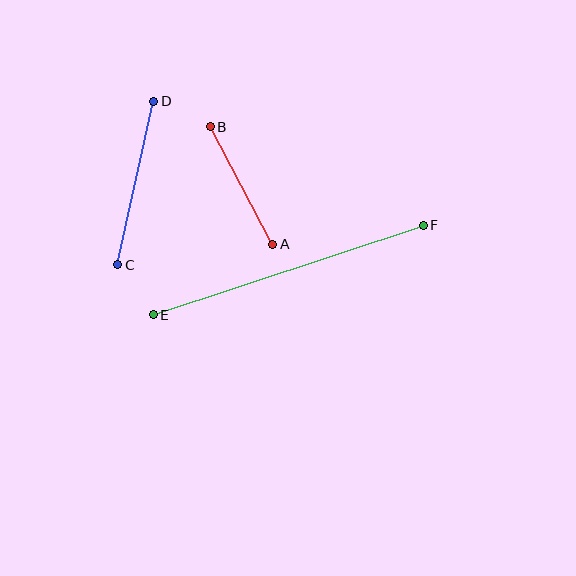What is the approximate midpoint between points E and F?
The midpoint is at approximately (288, 270) pixels.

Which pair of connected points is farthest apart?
Points E and F are farthest apart.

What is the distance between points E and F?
The distance is approximately 285 pixels.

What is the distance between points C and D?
The distance is approximately 167 pixels.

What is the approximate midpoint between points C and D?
The midpoint is at approximately (136, 183) pixels.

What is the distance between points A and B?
The distance is approximately 133 pixels.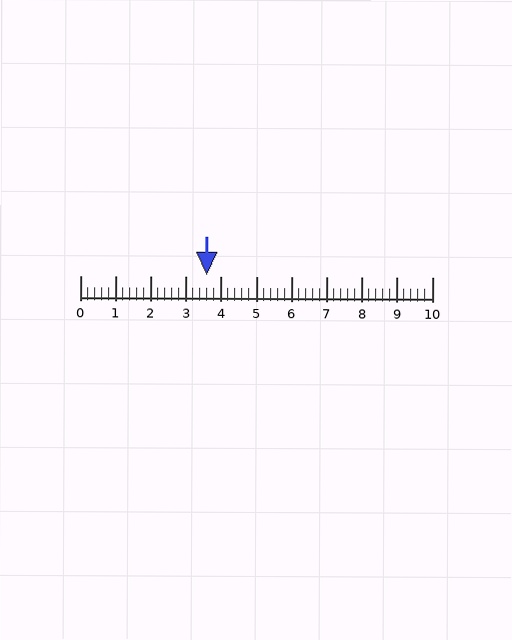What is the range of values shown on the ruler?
The ruler shows values from 0 to 10.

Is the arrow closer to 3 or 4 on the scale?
The arrow is closer to 4.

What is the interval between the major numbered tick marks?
The major tick marks are spaced 1 units apart.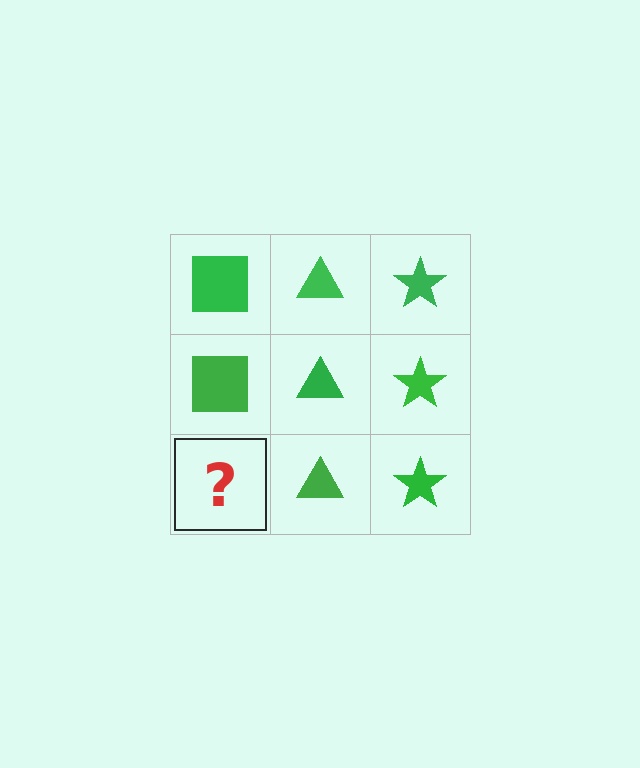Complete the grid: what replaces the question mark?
The question mark should be replaced with a green square.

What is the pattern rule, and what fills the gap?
The rule is that each column has a consistent shape. The gap should be filled with a green square.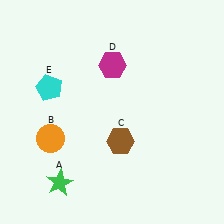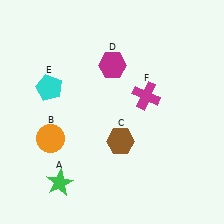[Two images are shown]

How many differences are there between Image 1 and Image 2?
There is 1 difference between the two images.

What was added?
A magenta cross (F) was added in Image 2.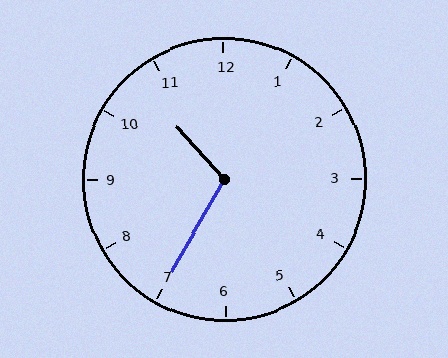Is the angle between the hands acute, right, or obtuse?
It is obtuse.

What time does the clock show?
10:35.